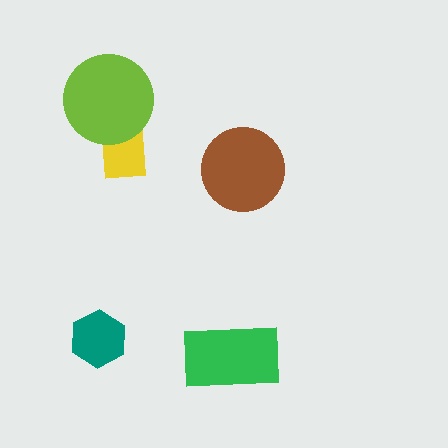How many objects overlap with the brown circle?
0 objects overlap with the brown circle.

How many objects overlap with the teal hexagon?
0 objects overlap with the teal hexagon.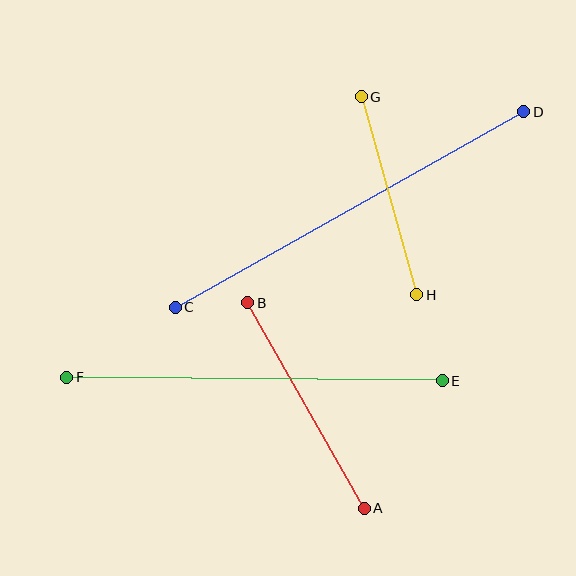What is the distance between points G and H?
The distance is approximately 206 pixels.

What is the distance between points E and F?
The distance is approximately 376 pixels.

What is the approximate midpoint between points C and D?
The midpoint is at approximately (349, 209) pixels.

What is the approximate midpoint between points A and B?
The midpoint is at approximately (306, 406) pixels.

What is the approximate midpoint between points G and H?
The midpoint is at approximately (389, 196) pixels.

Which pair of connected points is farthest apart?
Points C and D are farthest apart.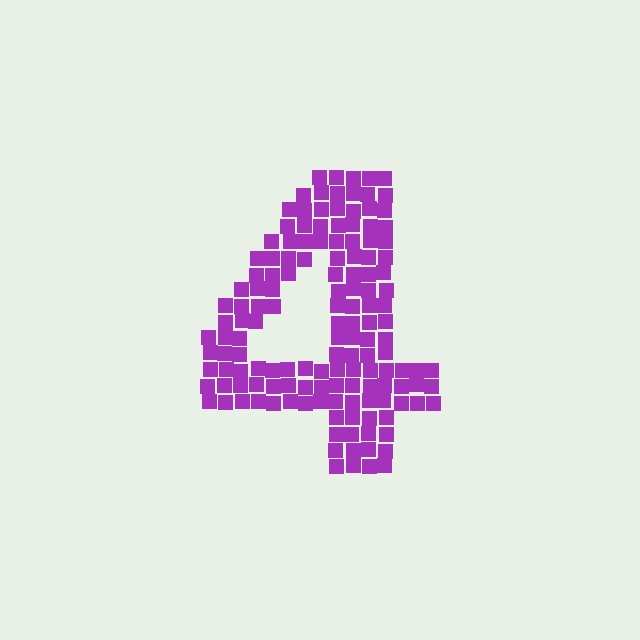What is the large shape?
The large shape is the digit 4.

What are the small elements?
The small elements are squares.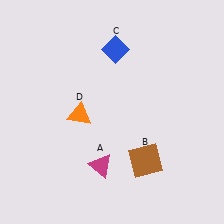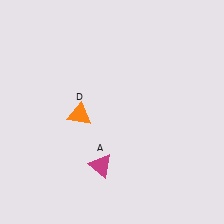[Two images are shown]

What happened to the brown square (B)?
The brown square (B) was removed in Image 2. It was in the bottom-right area of Image 1.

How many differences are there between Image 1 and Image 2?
There are 2 differences between the two images.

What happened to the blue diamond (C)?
The blue diamond (C) was removed in Image 2. It was in the top-right area of Image 1.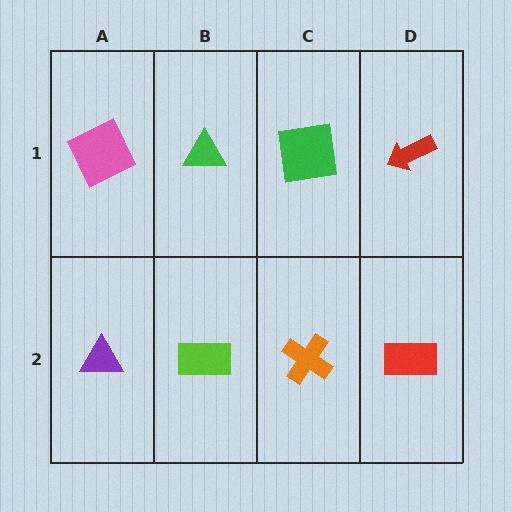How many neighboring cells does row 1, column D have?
2.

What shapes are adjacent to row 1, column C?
An orange cross (row 2, column C), a green triangle (row 1, column B), a red arrow (row 1, column D).